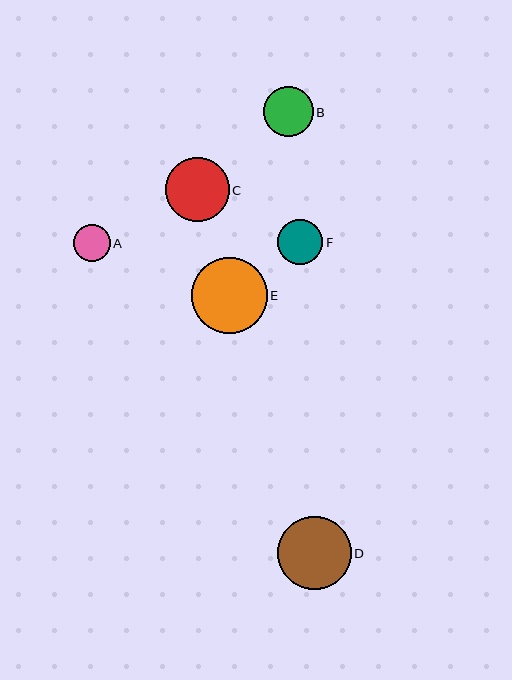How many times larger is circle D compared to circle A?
Circle D is approximately 2.0 times the size of circle A.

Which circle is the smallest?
Circle A is the smallest with a size of approximately 37 pixels.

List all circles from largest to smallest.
From largest to smallest: E, D, C, B, F, A.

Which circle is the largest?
Circle E is the largest with a size of approximately 76 pixels.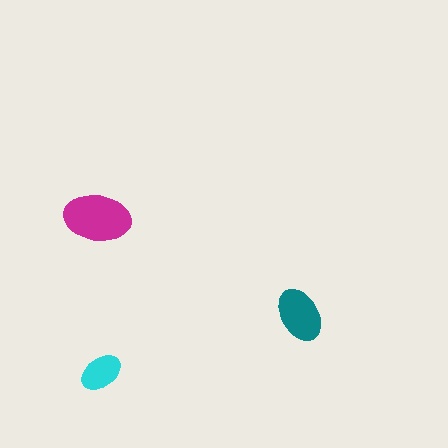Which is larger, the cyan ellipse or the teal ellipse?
The teal one.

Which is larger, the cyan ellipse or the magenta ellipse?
The magenta one.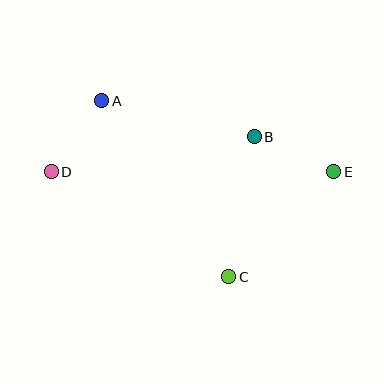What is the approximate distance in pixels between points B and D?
The distance between B and D is approximately 206 pixels.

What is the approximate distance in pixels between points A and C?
The distance between A and C is approximately 217 pixels.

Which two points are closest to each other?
Points B and E are closest to each other.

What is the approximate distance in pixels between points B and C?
The distance between B and C is approximately 143 pixels.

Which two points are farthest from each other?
Points D and E are farthest from each other.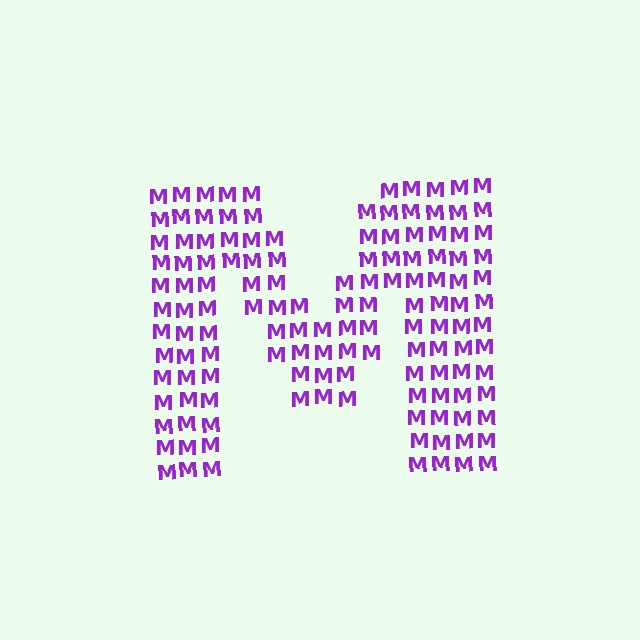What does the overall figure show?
The overall figure shows the letter M.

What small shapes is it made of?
It is made of small letter M's.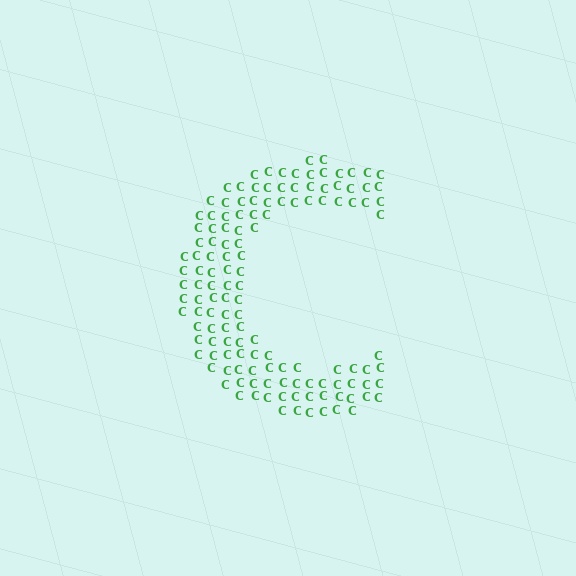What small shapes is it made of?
It is made of small letter C's.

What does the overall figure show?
The overall figure shows the letter C.